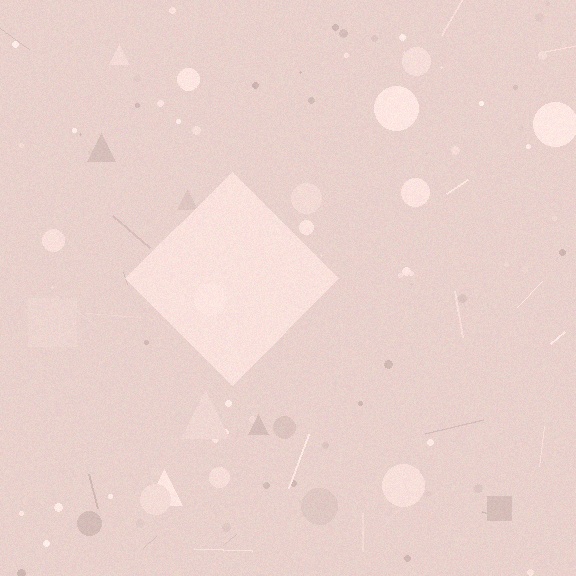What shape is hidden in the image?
A diamond is hidden in the image.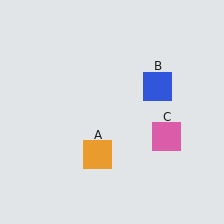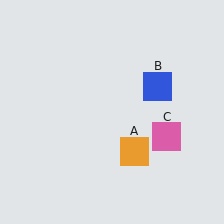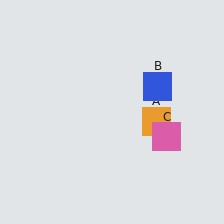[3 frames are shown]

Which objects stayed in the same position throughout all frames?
Blue square (object B) and pink square (object C) remained stationary.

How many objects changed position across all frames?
1 object changed position: orange square (object A).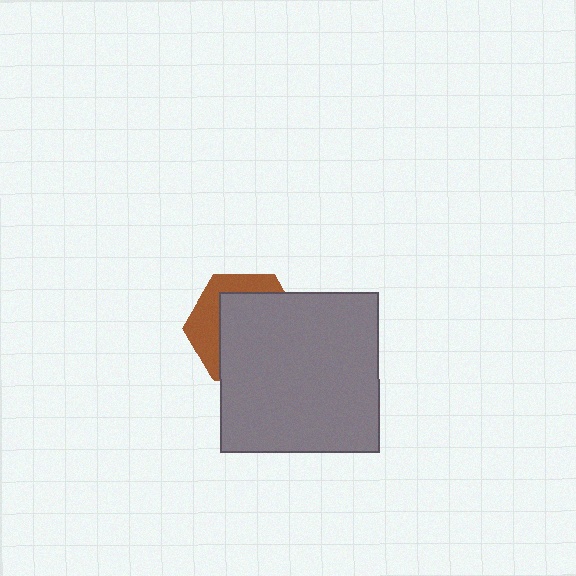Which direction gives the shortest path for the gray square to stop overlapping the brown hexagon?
Moving toward the lower-right gives the shortest separation.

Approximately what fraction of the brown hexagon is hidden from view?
Roughly 66% of the brown hexagon is hidden behind the gray square.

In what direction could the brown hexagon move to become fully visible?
The brown hexagon could move toward the upper-left. That would shift it out from behind the gray square entirely.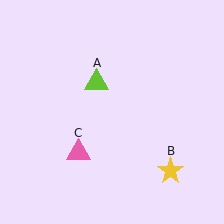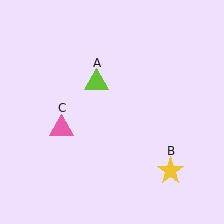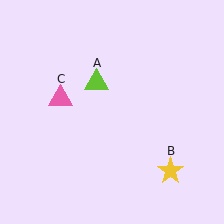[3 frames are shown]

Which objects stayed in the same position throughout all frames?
Lime triangle (object A) and yellow star (object B) remained stationary.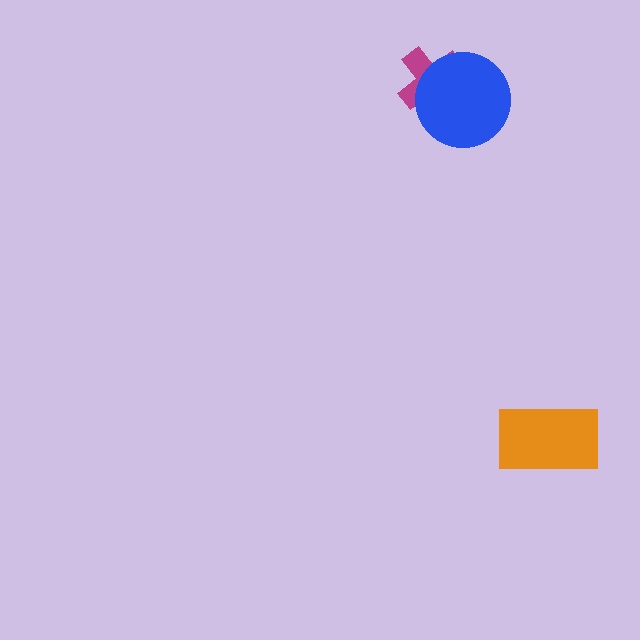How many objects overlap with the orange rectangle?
0 objects overlap with the orange rectangle.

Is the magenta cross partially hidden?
Yes, it is partially covered by another shape.